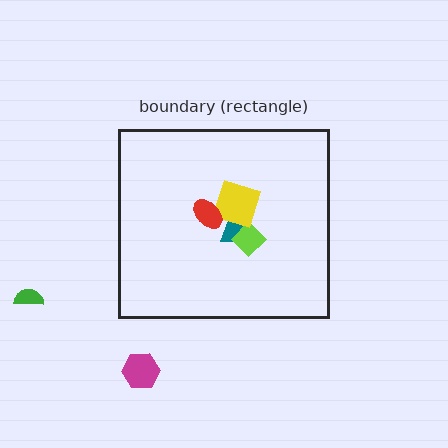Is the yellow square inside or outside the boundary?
Inside.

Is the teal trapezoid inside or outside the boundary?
Inside.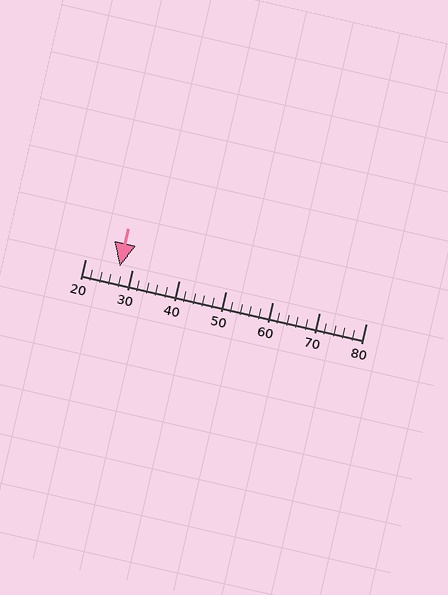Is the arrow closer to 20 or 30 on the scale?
The arrow is closer to 30.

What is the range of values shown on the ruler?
The ruler shows values from 20 to 80.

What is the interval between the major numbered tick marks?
The major tick marks are spaced 10 units apart.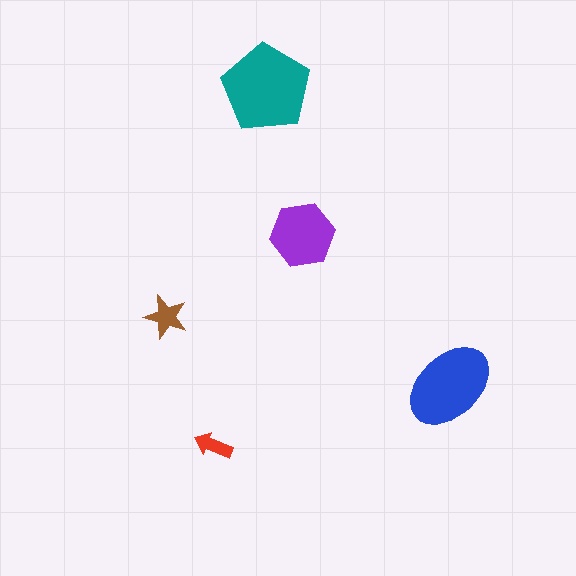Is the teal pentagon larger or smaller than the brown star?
Larger.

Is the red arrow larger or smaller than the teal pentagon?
Smaller.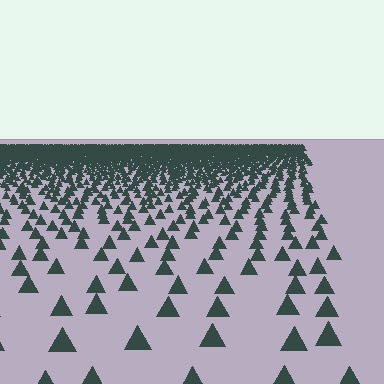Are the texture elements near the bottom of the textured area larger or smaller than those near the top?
Larger. Near the bottom, elements are closer to the viewer and appear at a bigger on-screen size.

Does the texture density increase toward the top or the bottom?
Density increases toward the top.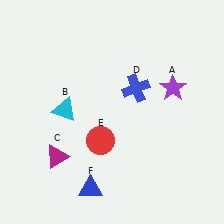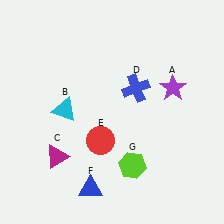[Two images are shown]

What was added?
A lime hexagon (G) was added in Image 2.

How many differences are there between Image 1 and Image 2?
There is 1 difference between the two images.